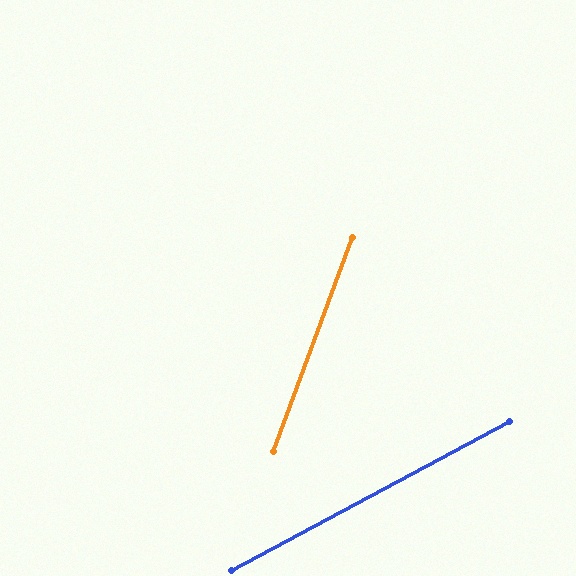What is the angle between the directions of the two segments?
Approximately 42 degrees.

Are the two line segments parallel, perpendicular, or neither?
Neither parallel nor perpendicular — they differ by about 42°.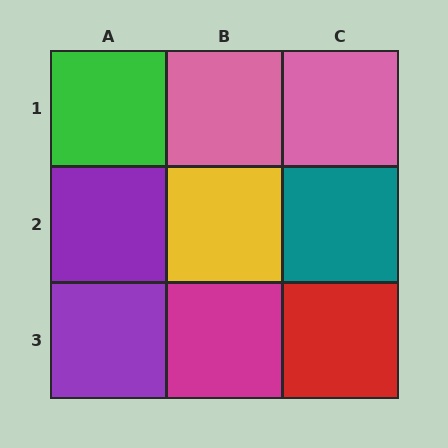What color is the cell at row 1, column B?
Pink.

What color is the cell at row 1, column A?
Green.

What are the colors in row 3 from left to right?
Purple, magenta, red.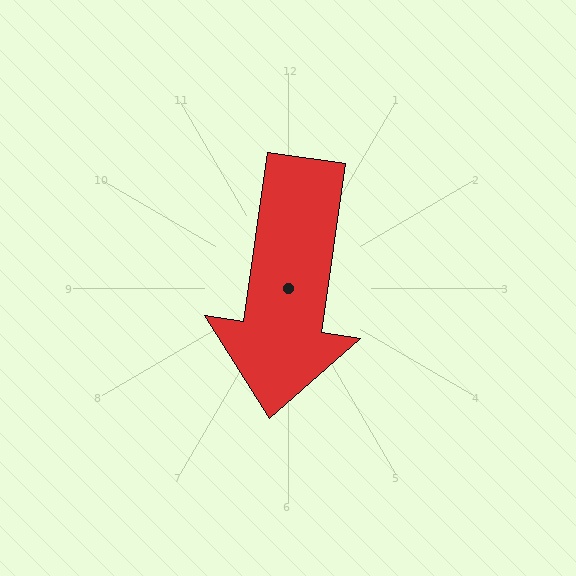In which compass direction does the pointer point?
South.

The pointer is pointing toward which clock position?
Roughly 6 o'clock.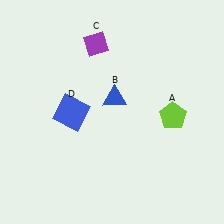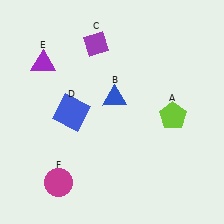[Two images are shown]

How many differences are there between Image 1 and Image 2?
There are 2 differences between the two images.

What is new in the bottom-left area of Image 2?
A magenta circle (F) was added in the bottom-left area of Image 2.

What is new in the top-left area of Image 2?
A purple triangle (E) was added in the top-left area of Image 2.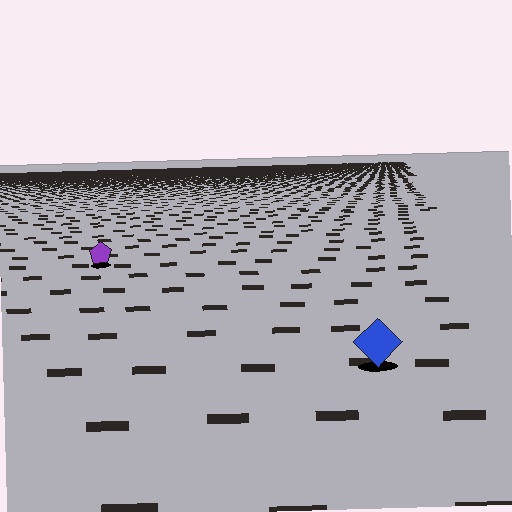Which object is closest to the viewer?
The blue diamond is closest. The texture marks near it are larger and more spread out.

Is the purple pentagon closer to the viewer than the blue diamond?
No. The blue diamond is closer — you can tell from the texture gradient: the ground texture is coarser near it.